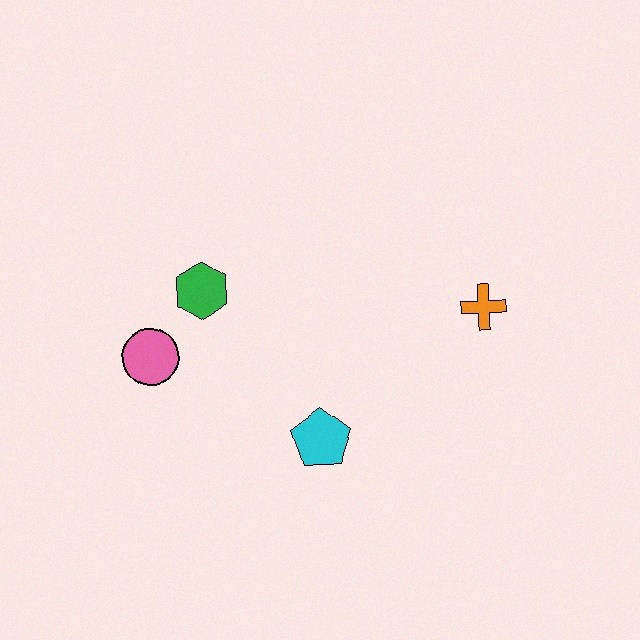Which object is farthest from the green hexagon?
The orange cross is farthest from the green hexagon.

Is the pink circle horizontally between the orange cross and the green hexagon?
No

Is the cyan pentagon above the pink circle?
No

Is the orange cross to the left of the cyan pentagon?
No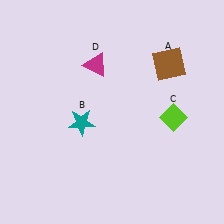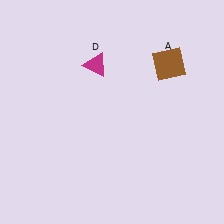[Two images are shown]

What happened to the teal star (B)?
The teal star (B) was removed in Image 2. It was in the bottom-left area of Image 1.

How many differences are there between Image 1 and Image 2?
There are 2 differences between the two images.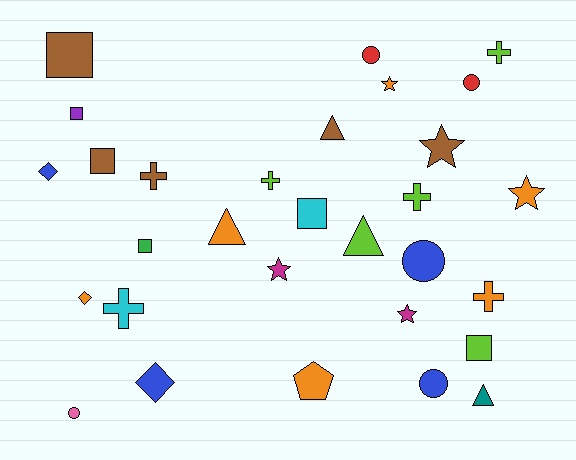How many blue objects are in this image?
There are 4 blue objects.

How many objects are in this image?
There are 30 objects.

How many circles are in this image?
There are 5 circles.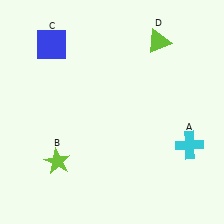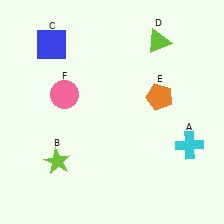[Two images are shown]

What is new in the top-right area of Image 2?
An orange pentagon (E) was added in the top-right area of Image 2.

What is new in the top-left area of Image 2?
A pink circle (F) was added in the top-left area of Image 2.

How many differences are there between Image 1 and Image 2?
There are 2 differences between the two images.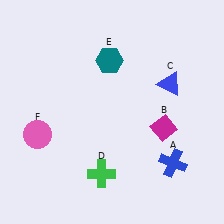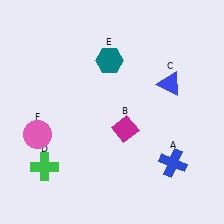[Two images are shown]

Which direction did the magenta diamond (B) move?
The magenta diamond (B) moved left.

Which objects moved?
The objects that moved are: the magenta diamond (B), the green cross (D).